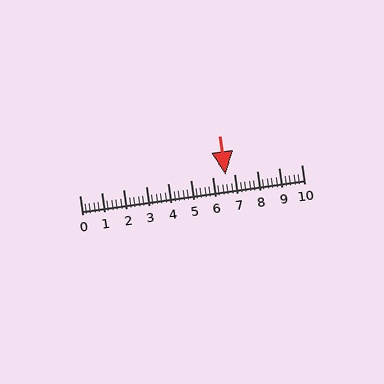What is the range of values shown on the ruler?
The ruler shows values from 0 to 10.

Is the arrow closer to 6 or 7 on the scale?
The arrow is closer to 7.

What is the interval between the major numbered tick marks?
The major tick marks are spaced 1 units apart.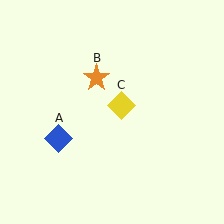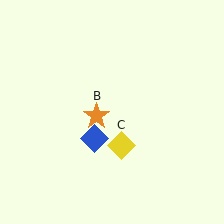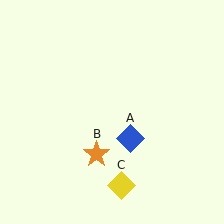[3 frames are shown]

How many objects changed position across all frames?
3 objects changed position: blue diamond (object A), orange star (object B), yellow diamond (object C).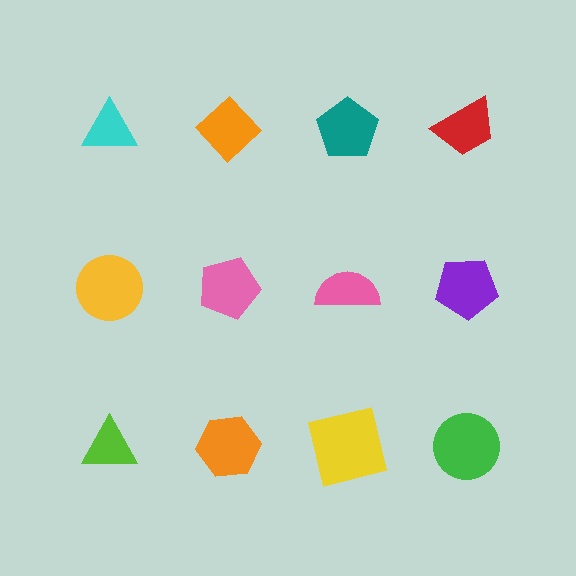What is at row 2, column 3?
A pink semicircle.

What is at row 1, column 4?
A red trapezoid.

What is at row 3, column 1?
A lime triangle.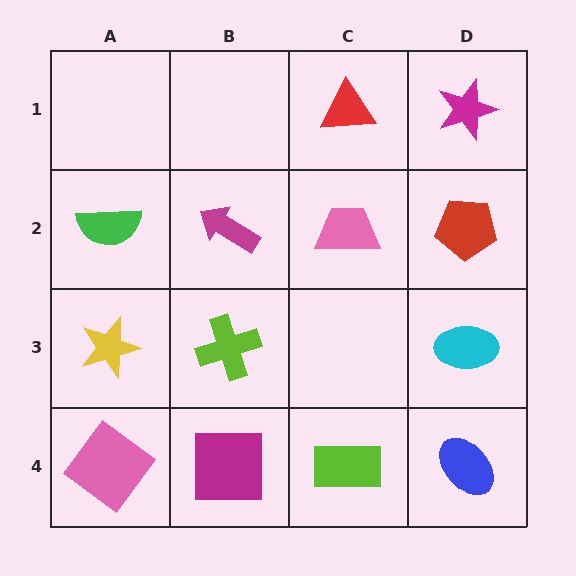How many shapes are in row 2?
4 shapes.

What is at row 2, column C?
A pink trapezoid.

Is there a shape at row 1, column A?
No, that cell is empty.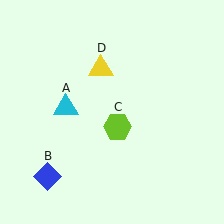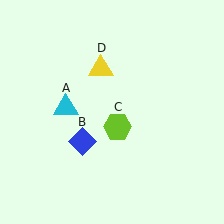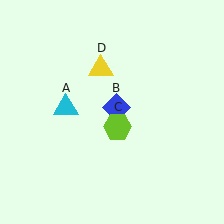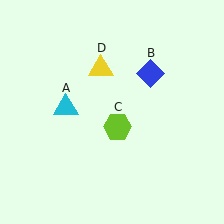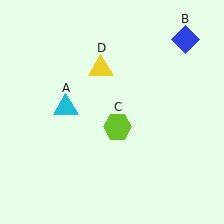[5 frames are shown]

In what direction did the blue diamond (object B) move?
The blue diamond (object B) moved up and to the right.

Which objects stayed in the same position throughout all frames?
Cyan triangle (object A) and lime hexagon (object C) and yellow triangle (object D) remained stationary.